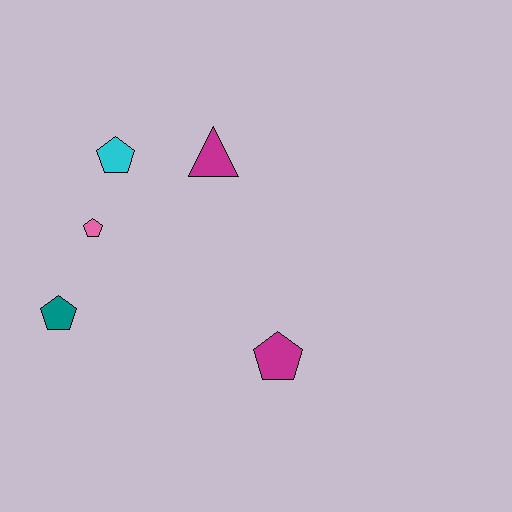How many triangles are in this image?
There is 1 triangle.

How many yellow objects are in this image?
There are no yellow objects.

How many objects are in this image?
There are 5 objects.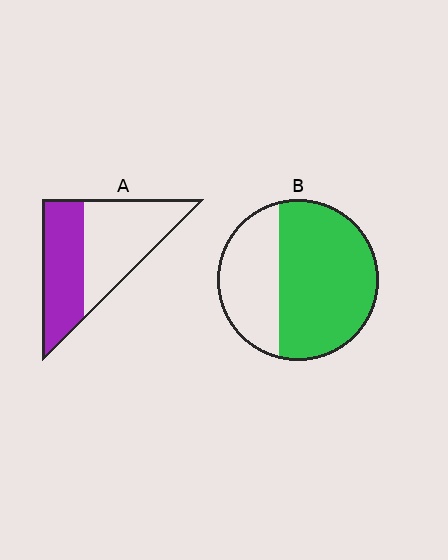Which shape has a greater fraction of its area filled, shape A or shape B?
Shape B.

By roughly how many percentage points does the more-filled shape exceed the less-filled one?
By roughly 20 percentage points (B over A).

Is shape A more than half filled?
No.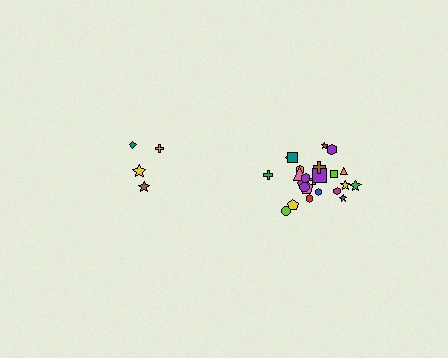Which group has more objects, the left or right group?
The right group.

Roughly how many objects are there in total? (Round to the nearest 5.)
Roughly 30 objects in total.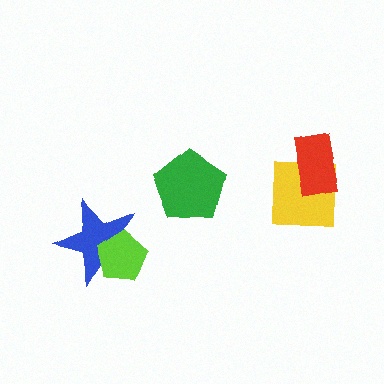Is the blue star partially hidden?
Yes, it is partially covered by another shape.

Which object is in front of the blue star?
The lime pentagon is in front of the blue star.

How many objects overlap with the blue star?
1 object overlaps with the blue star.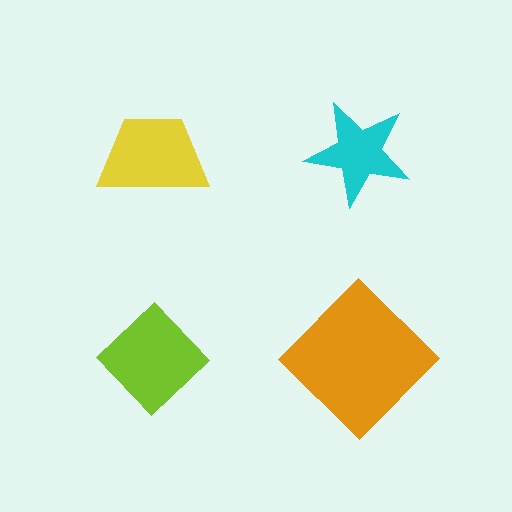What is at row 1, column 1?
A yellow trapezoid.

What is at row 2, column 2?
An orange diamond.